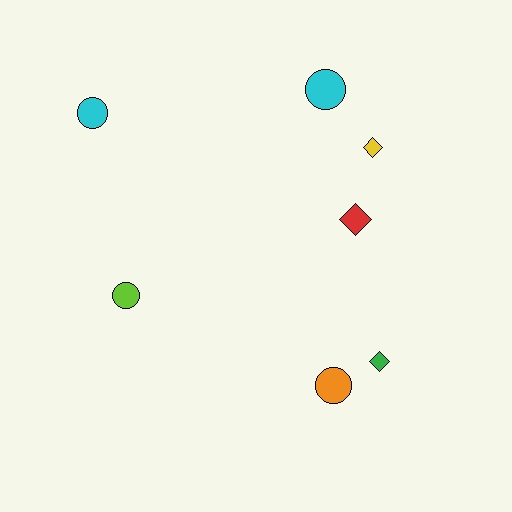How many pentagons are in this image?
There are no pentagons.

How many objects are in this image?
There are 7 objects.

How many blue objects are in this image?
There are no blue objects.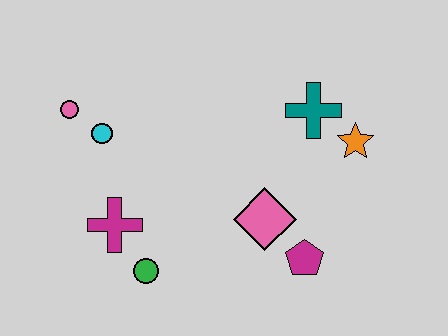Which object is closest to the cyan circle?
The pink circle is closest to the cyan circle.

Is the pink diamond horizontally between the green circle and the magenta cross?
No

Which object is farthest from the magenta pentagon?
The pink circle is farthest from the magenta pentagon.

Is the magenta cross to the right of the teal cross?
No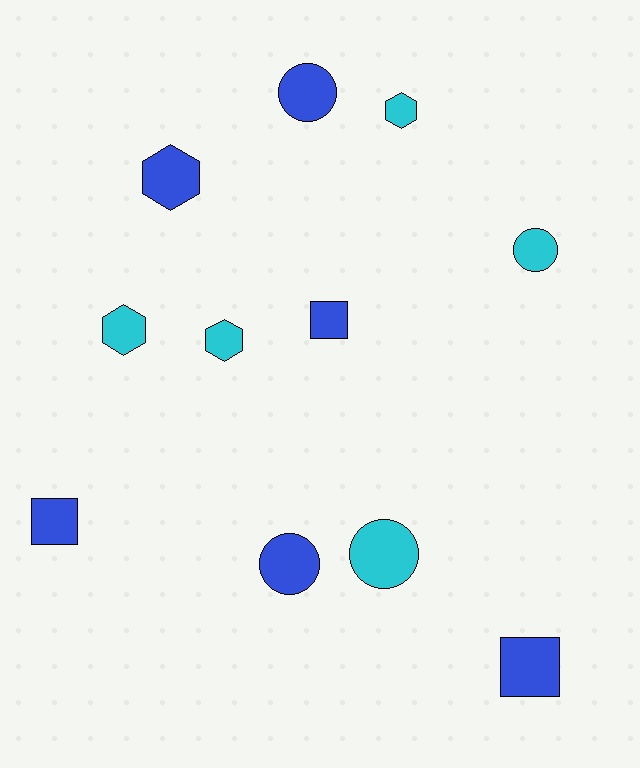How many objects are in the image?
There are 11 objects.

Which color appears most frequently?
Blue, with 6 objects.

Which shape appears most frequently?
Hexagon, with 4 objects.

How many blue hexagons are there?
There is 1 blue hexagon.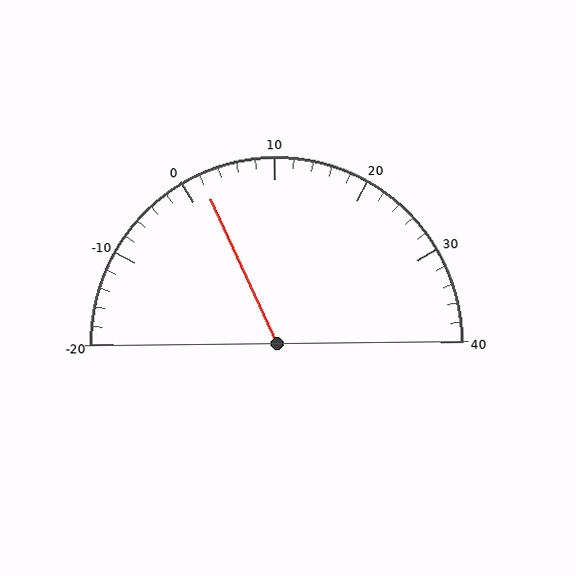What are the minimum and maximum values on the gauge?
The gauge ranges from -20 to 40.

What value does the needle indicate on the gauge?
The needle indicates approximately 2.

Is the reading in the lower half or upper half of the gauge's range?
The reading is in the lower half of the range (-20 to 40).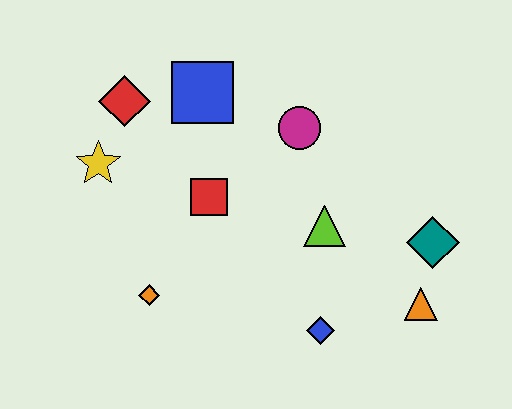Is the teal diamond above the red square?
No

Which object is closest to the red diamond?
The yellow star is closest to the red diamond.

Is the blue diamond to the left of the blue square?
No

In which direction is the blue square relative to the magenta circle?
The blue square is to the left of the magenta circle.